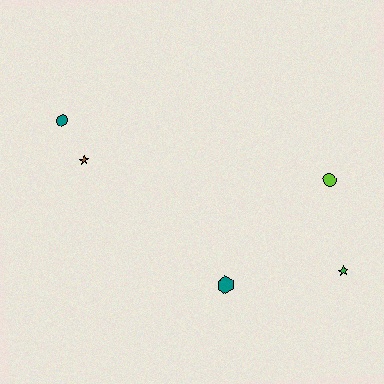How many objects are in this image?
There are 5 objects.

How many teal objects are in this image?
There are 2 teal objects.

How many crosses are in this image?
There are no crosses.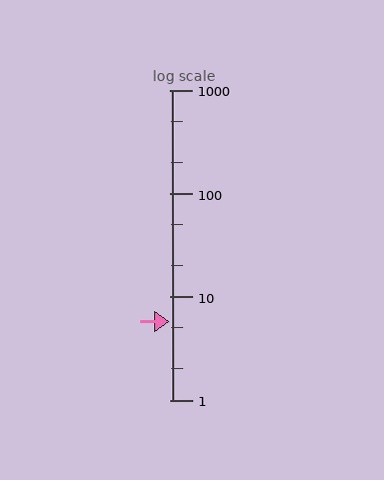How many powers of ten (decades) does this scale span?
The scale spans 3 decades, from 1 to 1000.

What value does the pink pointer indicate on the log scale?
The pointer indicates approximately 5.7.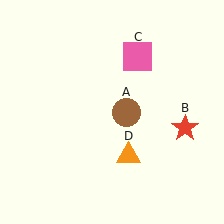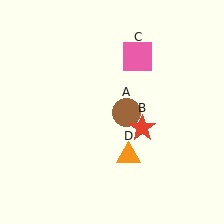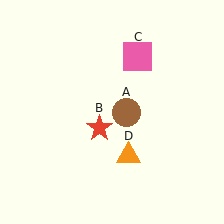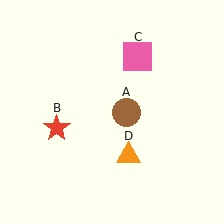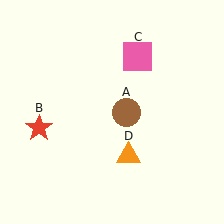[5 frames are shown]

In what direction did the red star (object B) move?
The red star (object B) moved left.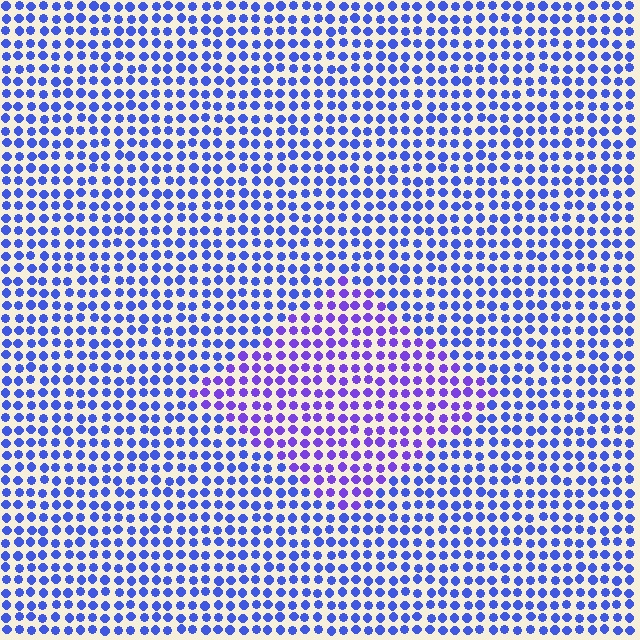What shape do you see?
I see a diamond.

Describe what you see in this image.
The image is filled with small blue elements in a uniform arrangement. A diamond-shaped region is visible where the elements are tinted to a slightly different hue, forming a subtle color boundary.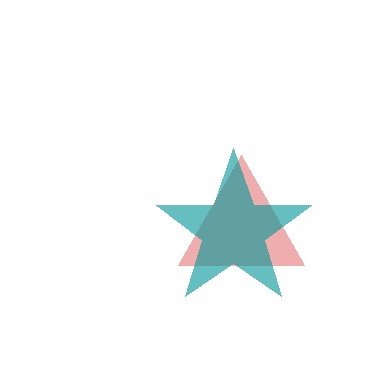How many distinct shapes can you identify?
There are 2 distinct shapes: a red triangle, a teal star.